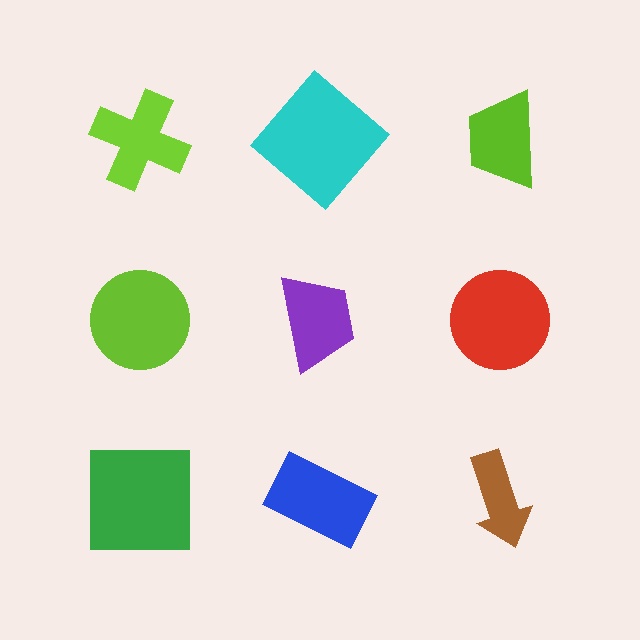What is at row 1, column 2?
A cyan diamond.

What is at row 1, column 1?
A lime cross.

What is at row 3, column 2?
A blue rectangle.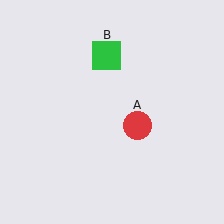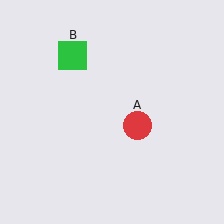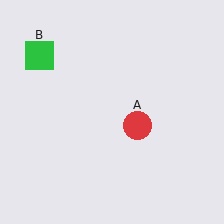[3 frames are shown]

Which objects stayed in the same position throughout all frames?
Red circle (object A) remained stationary.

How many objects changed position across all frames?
1 object changed position: green square (object B).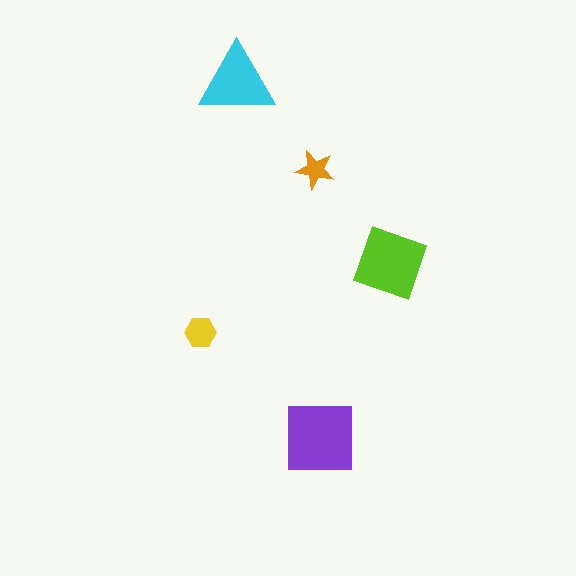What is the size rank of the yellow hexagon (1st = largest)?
4th.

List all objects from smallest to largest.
The orange star, the yellow hexagon, the cyan triangle, the lime diamond, the purple square.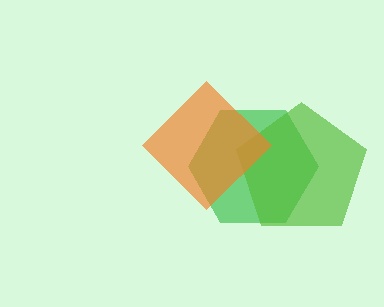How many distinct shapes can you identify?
There are 3 distinct shapes: a green hexagon, a lime pentagon, an orange diamond.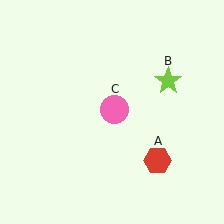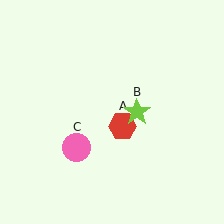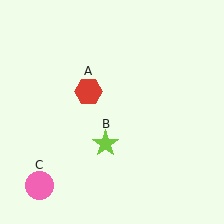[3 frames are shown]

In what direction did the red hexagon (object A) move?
The red hexagon (object A) moved up and to the left.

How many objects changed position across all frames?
3 objects changed position: red hexagon (object A), lime star (object B), pink circle (object C).